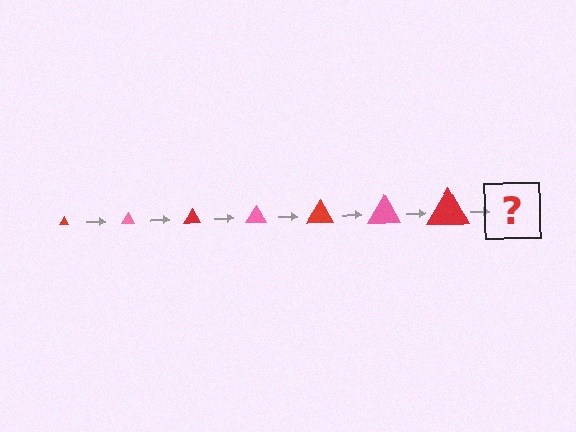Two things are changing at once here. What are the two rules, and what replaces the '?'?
The two rules are that the triangle grows larger each step and the color cycles through red and pink. The '?' should be a pink triangle, larger than the previous one.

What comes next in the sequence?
The next element should be a pink triangle, larger than the previous one.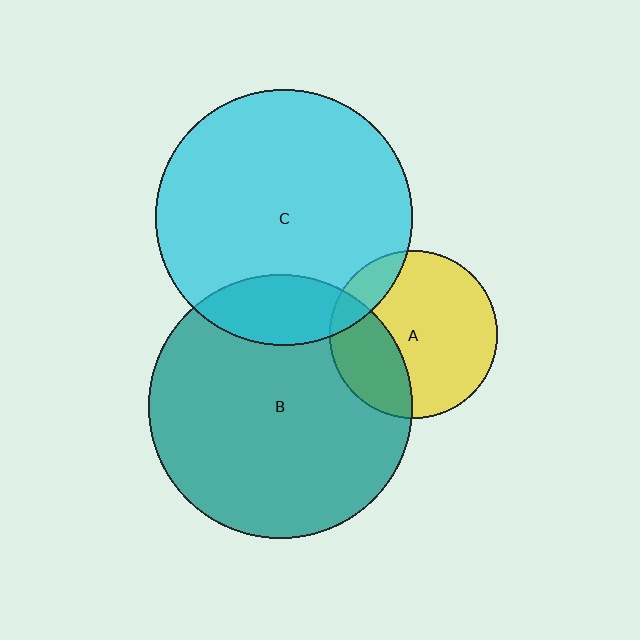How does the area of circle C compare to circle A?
Approximately 2.3 times.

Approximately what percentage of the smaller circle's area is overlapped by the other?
Approximately 15%.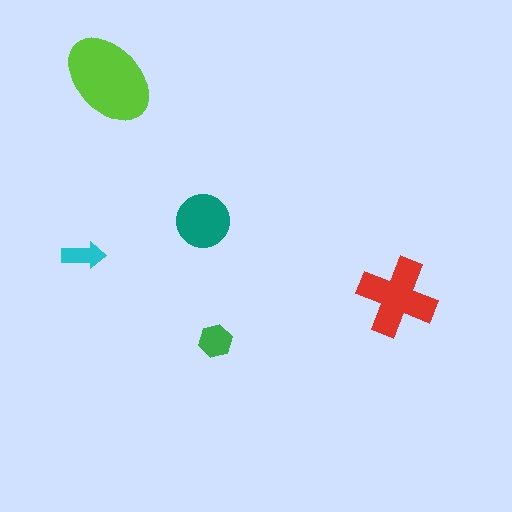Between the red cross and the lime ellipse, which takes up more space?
The lime ellipse.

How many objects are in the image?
There are 5 objects in the image.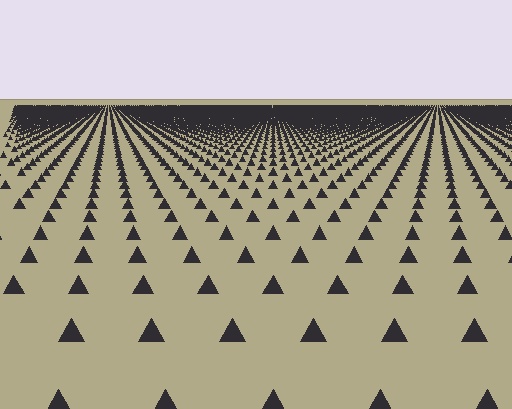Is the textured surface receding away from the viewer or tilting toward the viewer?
The surface is receding away from the viewer. Texture elements get smaller and denser toward the top.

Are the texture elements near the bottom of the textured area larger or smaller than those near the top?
Larger. Near the bottom, elements are closer to the viewer and appear at a bigger on-screen size.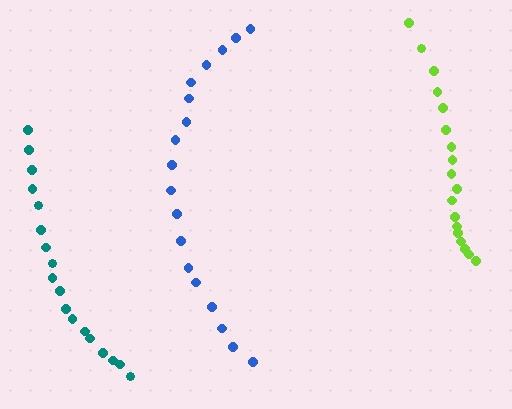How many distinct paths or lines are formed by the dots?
There are 3 distinct paths.